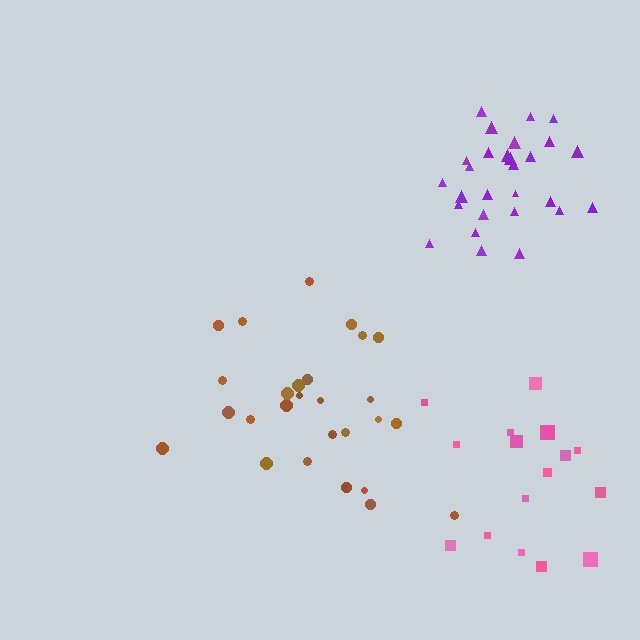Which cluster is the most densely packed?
Purple.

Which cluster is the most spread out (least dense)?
Pink.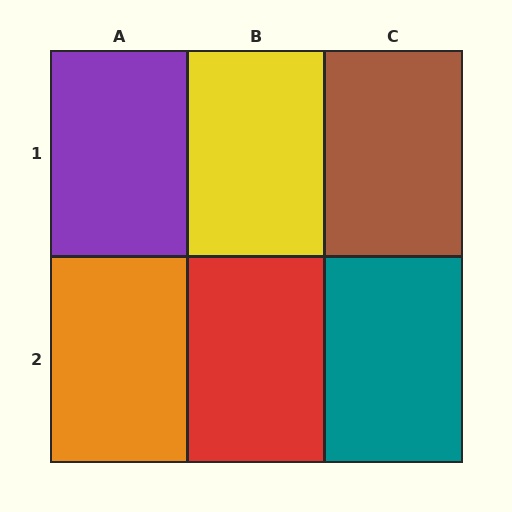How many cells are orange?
1 cell is orange.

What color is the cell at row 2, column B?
Red.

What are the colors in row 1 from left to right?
Purple, yellow, brown.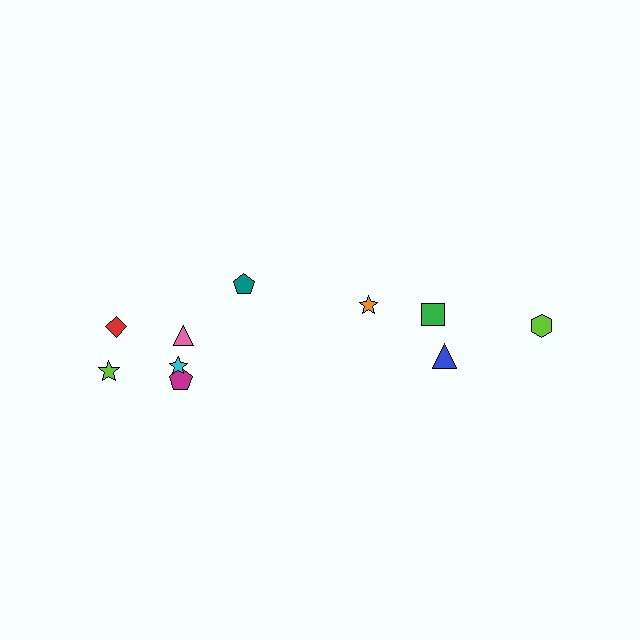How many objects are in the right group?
There are 4 objects.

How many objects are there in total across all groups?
There are 10 objects.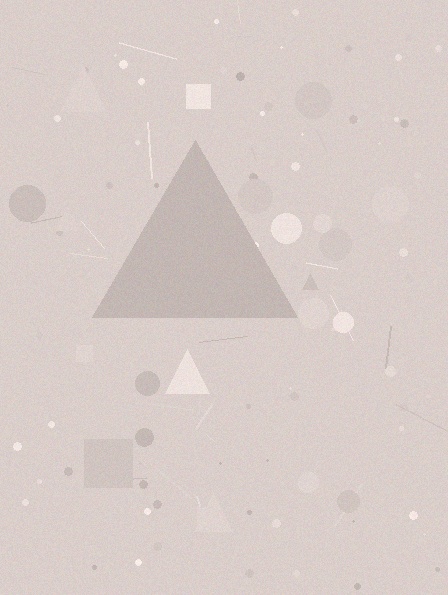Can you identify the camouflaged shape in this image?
The camouflaged shape is a triangle.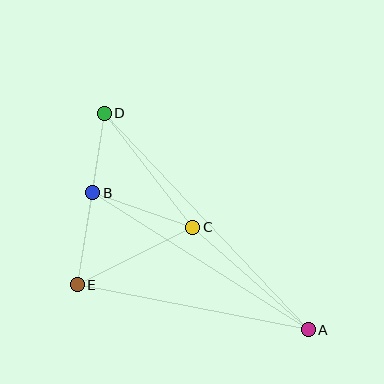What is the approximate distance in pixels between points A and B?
The distance between A and B is approximately 255 pixels.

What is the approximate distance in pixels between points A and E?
The distance between A and E is approximately 235 pixels.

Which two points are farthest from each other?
Points A and D are farthest from each other.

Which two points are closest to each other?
Points B and D are closest to each other.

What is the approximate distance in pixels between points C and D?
The distance between C and D is approximately 144 pixels.